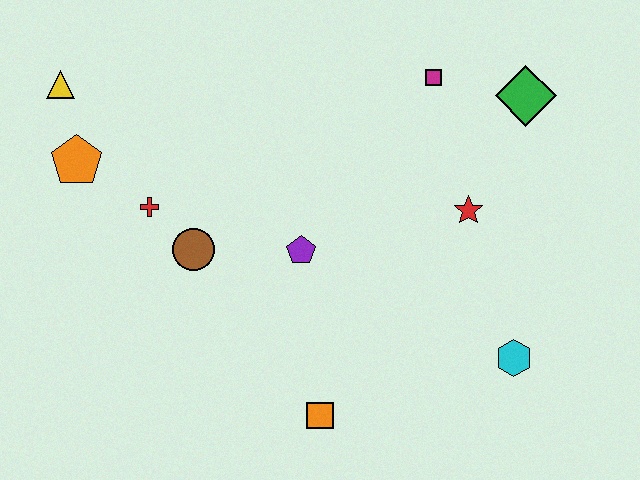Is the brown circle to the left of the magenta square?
Yes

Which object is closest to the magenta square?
The green diamond is closest to the magenta square.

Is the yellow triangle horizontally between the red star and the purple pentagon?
No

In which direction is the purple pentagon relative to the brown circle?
The purple pentagon is to the right of the brown circle.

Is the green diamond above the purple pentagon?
Yes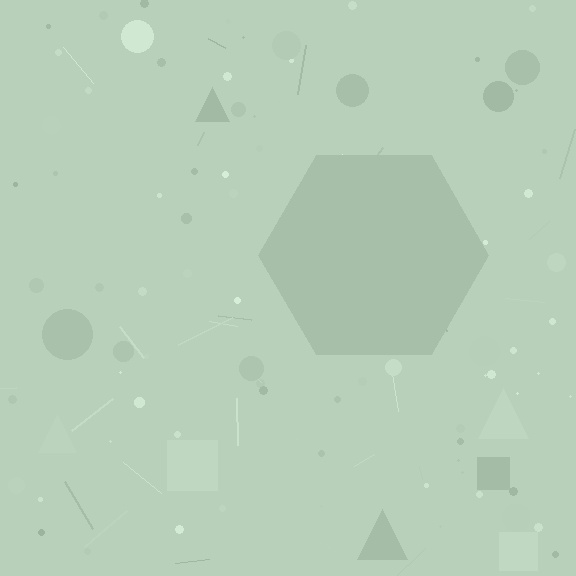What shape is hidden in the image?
A hexagon is hidden in the image.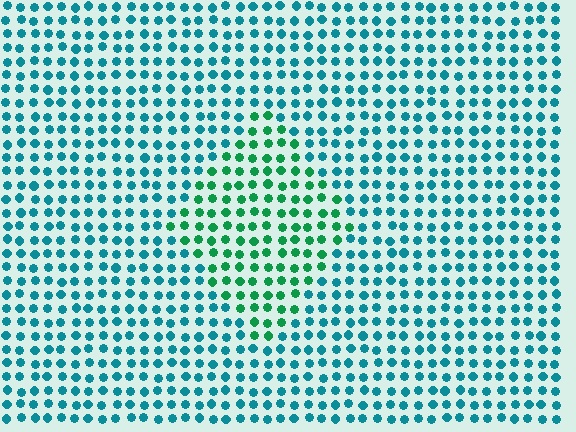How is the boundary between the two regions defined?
The boundary is defined purely by a slight shift in hue (about 40 degrees). Spacing, size, and orientation are identical on both sides.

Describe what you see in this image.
The image is filled with small teal elements in a uniform arrangement. A diamond-shaped region is visible where the elements are tinted to a slightly different hue, forming a subtle color boundary.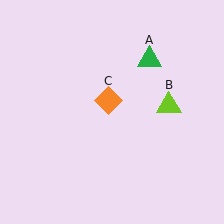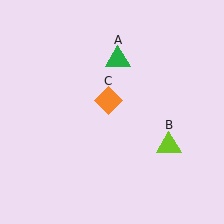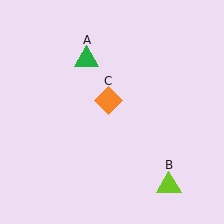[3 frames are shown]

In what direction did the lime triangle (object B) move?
The lime triangle (object B) moved down.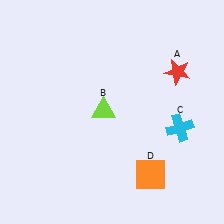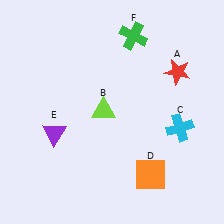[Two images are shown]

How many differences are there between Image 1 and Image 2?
There are 2 differences between the two images.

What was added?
A purple triangle (E), a green cross (F) were added in Image 2.